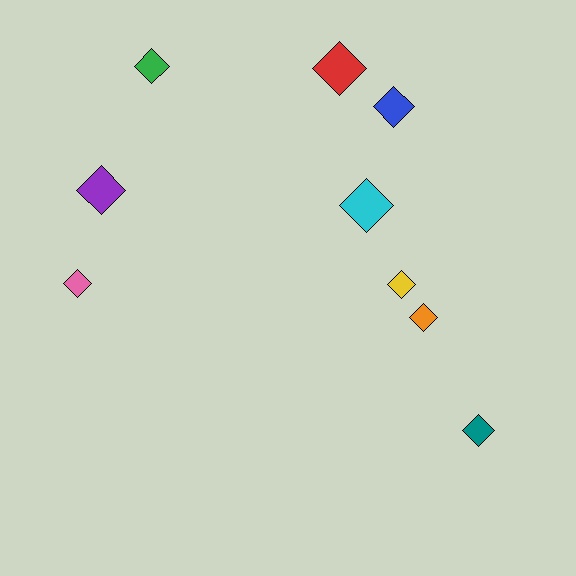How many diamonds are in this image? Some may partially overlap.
There are 9 diamonds.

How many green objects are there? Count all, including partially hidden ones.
There is 1 green object.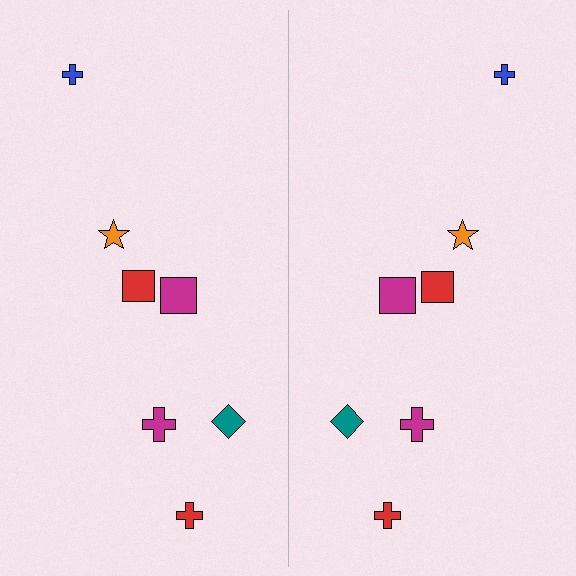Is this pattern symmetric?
Yes, this pattern has bilateral (reflection) symmetry.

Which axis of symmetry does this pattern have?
The pattern has a vertical axis of symmetry running through the center of the image.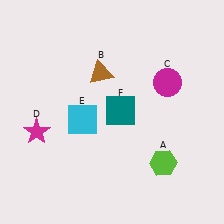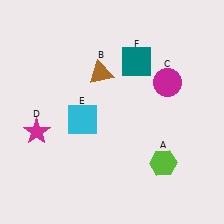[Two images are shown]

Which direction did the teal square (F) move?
The teal square (F) moved up.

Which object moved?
The teal square (F) moved up.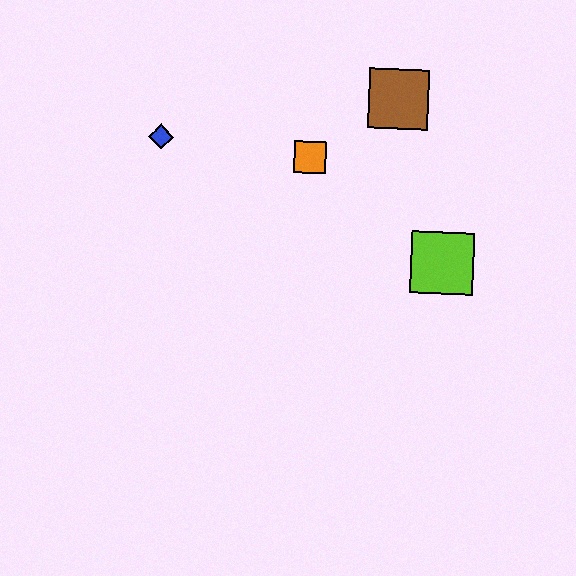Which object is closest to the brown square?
The orange square is closest to the brown square.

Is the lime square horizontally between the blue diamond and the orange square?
No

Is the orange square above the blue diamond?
No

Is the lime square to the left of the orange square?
No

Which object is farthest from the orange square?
The lime square is farthest from the orange square.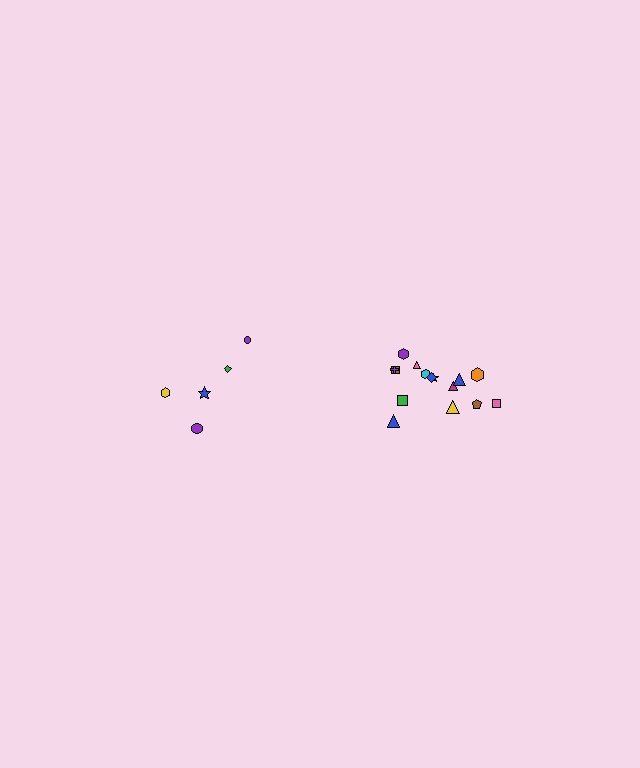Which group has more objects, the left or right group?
The right group.